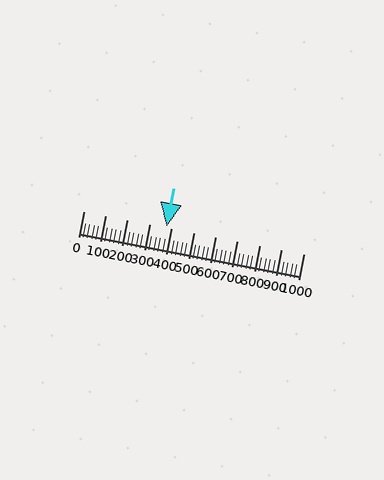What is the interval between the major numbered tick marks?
The major tick marks are spaced 100 units apart.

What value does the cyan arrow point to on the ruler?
The cyan arrow points to approximately 379.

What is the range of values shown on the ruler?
The ruler shows values from 0 to 1000.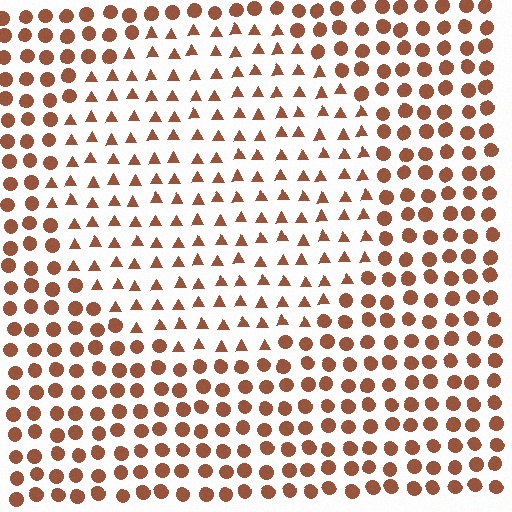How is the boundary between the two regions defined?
The boundary is defined by a change in element shape: triangles inside vs. circles outside. All elements share the same color and spacing.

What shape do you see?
I see a circle.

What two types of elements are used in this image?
The image uses triangles inside the circle region and circles outside it.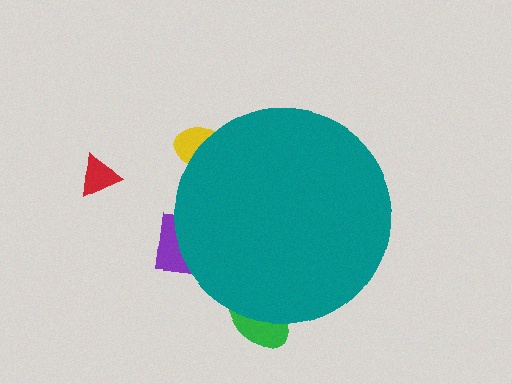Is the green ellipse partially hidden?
Yes, the green ellipse is partially hidden behind the teal circle.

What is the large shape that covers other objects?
A teal circle.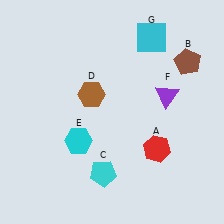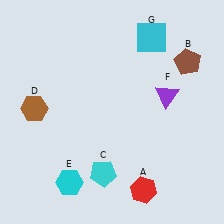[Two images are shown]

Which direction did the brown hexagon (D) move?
The brown hexagon (D) moved left.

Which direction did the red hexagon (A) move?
The red hexagon (A) moved down.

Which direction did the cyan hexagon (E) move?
The cyan hexagon (E) moved down.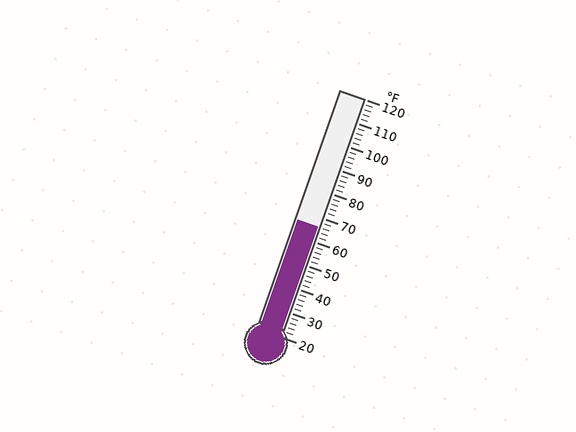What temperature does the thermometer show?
The thermometer shows approximately 66°F.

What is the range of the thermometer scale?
The thermometer scale ranges from 20°F to 120°F.